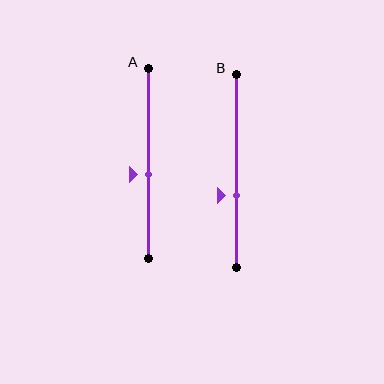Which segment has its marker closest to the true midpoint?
Segment A has its marker closest to the true midpoint.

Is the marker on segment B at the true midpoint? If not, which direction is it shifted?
No, the marker on segment B is shifted downward by about 13% of the segment length.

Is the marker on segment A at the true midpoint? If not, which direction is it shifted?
No, the marker on segment A is shifted downward by about 6% of the segment length.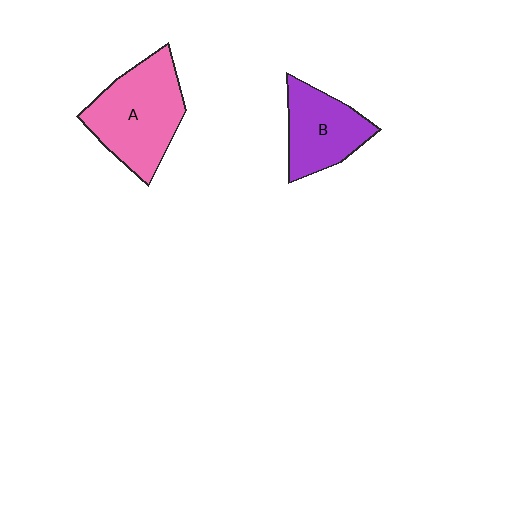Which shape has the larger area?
Shape A (pink).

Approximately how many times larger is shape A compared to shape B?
Approximately 1.4 times.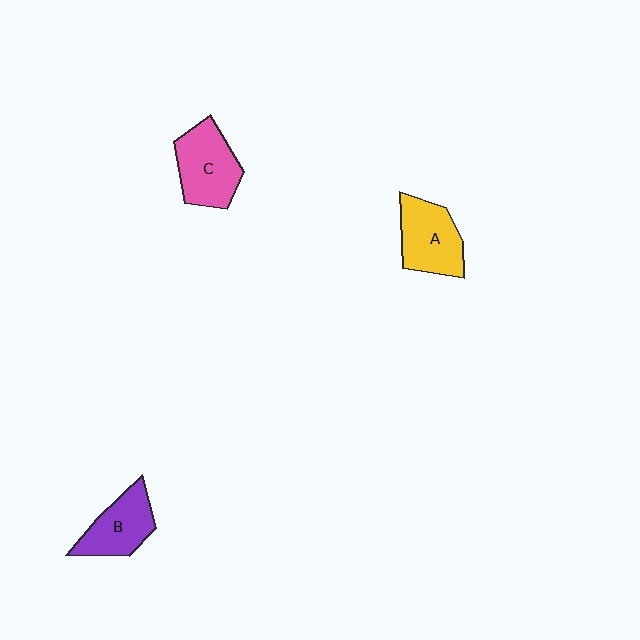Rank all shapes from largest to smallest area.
From largest to smallest: C (pink), A (yellow), B (purple).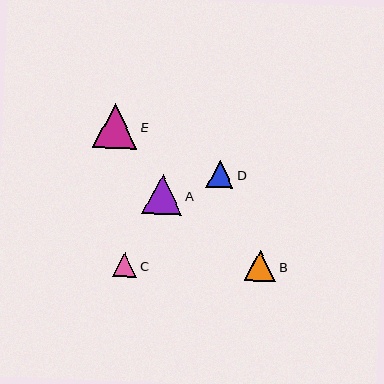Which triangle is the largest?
Triangle E is the largest with a size of approximately 44 pixels.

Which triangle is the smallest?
Triangle C is the smallest with a size of approximately 25 pixels.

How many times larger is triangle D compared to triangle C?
Triangle D is approximately 1.1 times the size of triangle C.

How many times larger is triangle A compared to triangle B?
Triangle A is approximately 1.3 times the size of triangle B.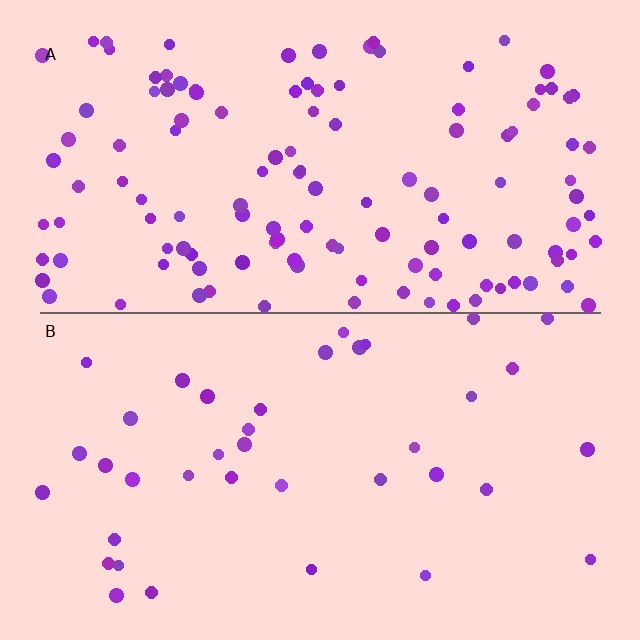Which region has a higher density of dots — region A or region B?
A (the top).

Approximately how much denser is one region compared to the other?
Approximately 3.3× — region A over region B.